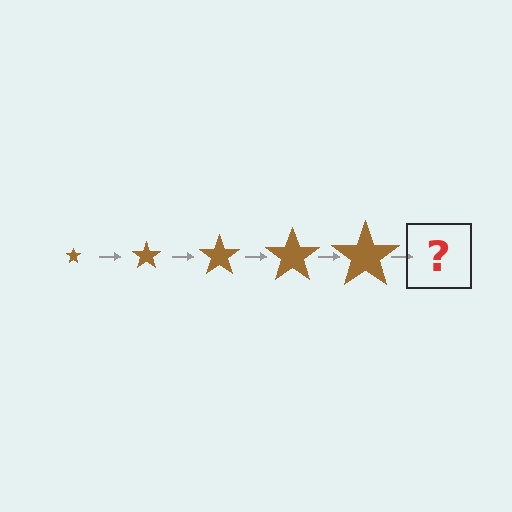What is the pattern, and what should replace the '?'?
The pattern is that the star gets progressively larger each step. The '?' should be a brown star, larger than the previous one.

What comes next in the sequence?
The next element should be a brown star, larger than the previous one.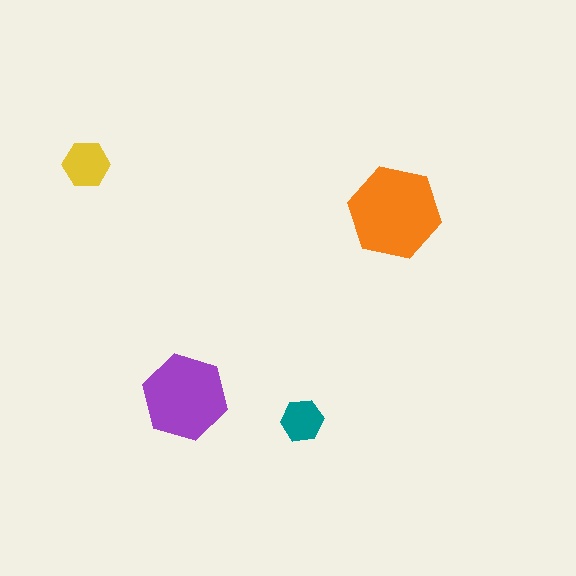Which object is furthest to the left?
The yellow hexagon is leftmost.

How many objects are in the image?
There are 4 objects in the image.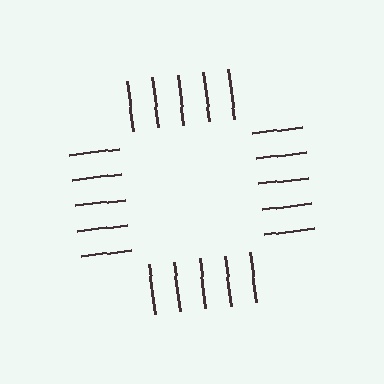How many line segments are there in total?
20 — 5 along each of the 4 edges.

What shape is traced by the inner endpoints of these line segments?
An illusory square — the line segments terminate on its edges but no continuous stroke is drawn.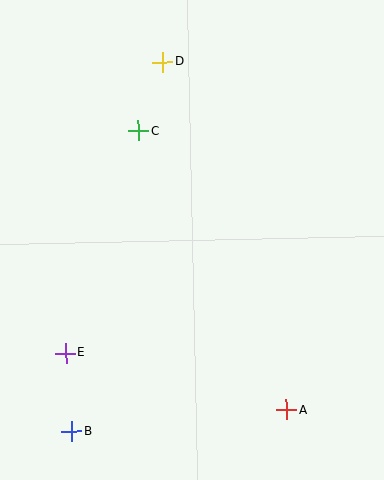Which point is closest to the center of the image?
Point C at (138, 131) is closest to the center.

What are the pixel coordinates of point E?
Point E is at (66, 353).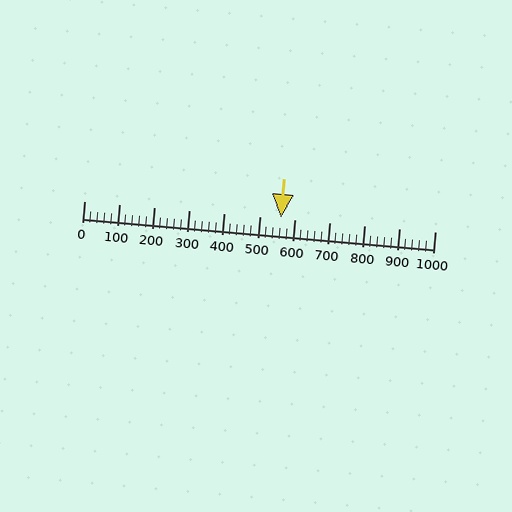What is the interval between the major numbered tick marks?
The major tick marks are spaced 100 units apart.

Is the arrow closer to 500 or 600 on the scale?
The arrow is closer to 600.